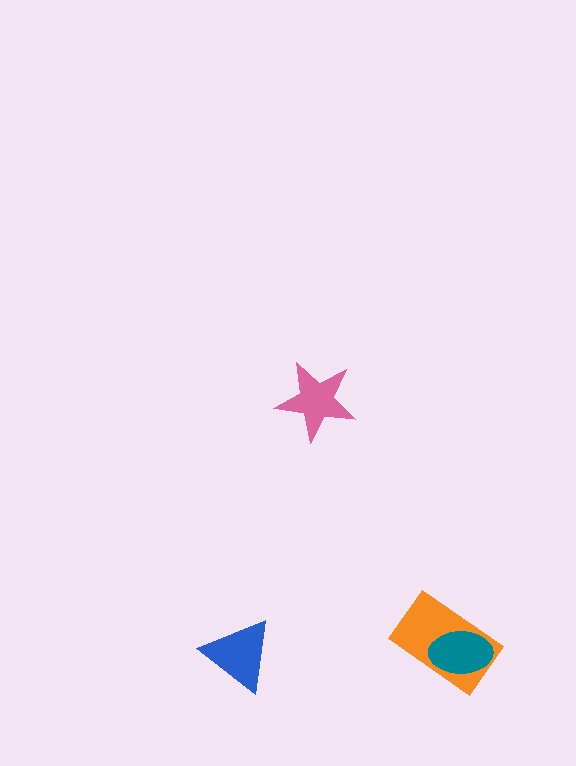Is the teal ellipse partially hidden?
No, no other shape covers it.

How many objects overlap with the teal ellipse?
1 object overlaps with the teal ellipse.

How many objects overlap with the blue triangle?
0 objects overlap with the blue triangle.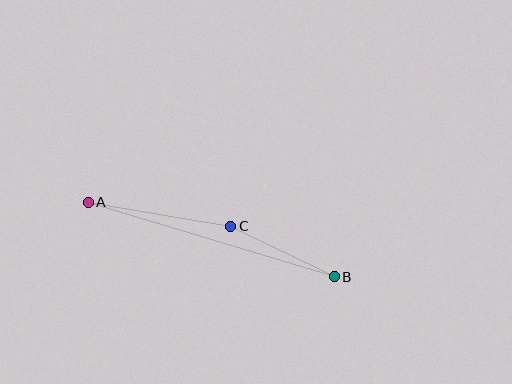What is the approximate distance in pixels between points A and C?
The distance between A and C is approximately 144 pixels.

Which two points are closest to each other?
Points B and C are closest to each other.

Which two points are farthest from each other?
Points A and B are farthest from each other.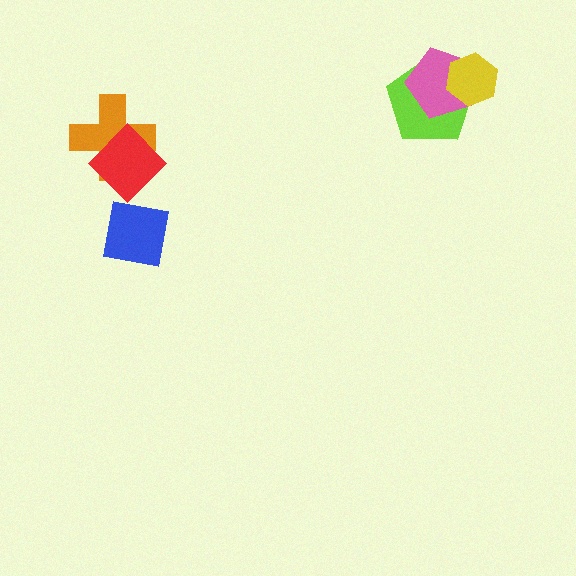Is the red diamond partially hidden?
No, no other shape covers it.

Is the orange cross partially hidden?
Yes, it is partially covered by another shape.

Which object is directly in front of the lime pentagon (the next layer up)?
The pink pentagon is directly in front of the lime pentagon.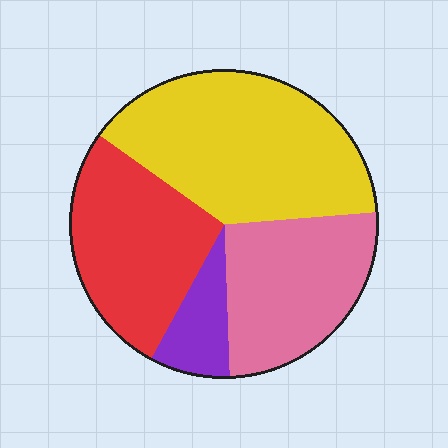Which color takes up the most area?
Yellow, at roughly 40%.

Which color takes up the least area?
Purple, at roughly 10%.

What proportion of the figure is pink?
Pink covers about 25% of the figure.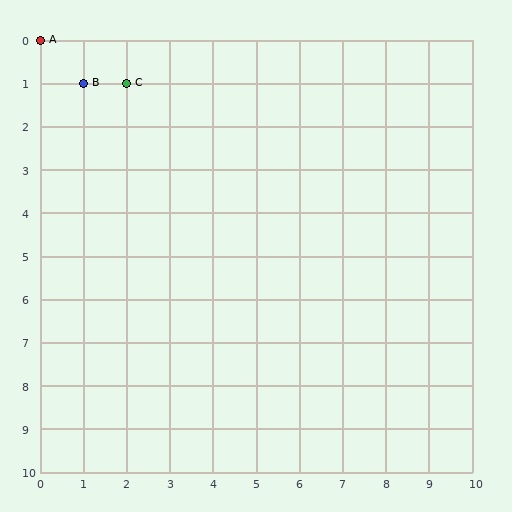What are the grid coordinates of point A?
Point A is at grid coordinates (0, 0).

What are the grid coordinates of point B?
Point B is at grid coordinates (1, 1).